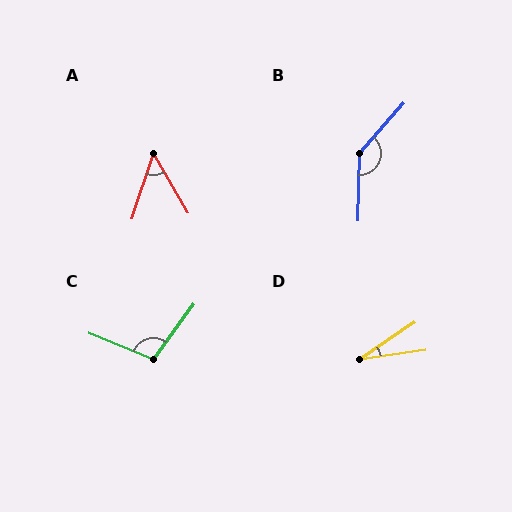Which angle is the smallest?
D, at approximately 26 degrees.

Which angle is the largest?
B, at approximately 140 degrees.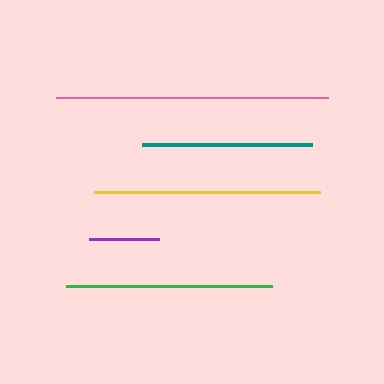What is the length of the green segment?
The green segment is approximately 207 pixels long.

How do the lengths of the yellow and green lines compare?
The yellow and green lines are approximately the same length.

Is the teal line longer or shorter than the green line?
The green line is longer than the teal line.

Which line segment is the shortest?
The purple line is the shortest at approximately 70 pixels.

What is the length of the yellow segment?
The yellow segment is approximately 227 pixels long.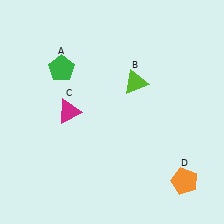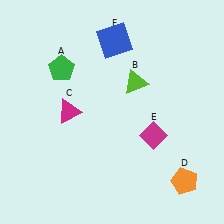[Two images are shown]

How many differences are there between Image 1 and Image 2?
There are 2 differences between the two images.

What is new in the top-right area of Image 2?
A blue square (F) was added in the top-right area of Image 2.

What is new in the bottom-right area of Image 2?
A magenta diamond (E) was added in the bottom-right area of Image 2.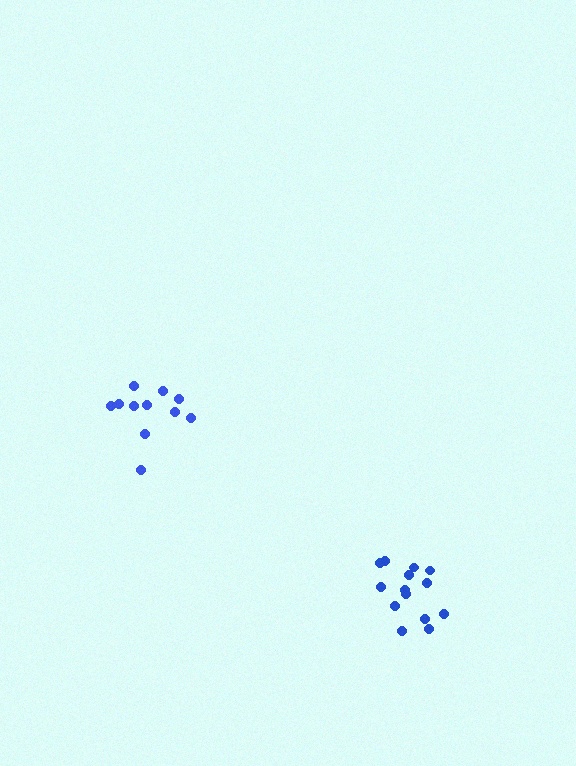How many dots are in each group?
Group 1: 11 dots, Group 2: 14 dots (25 total).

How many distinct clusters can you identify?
There are 2 distinct clusters.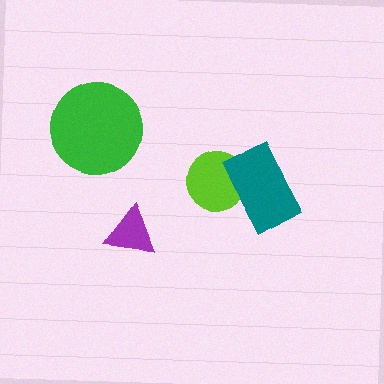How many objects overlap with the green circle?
0 objects overlap with the green circle.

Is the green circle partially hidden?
No, no other shape covers it.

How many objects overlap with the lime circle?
1 object overlaps with the lime circle.